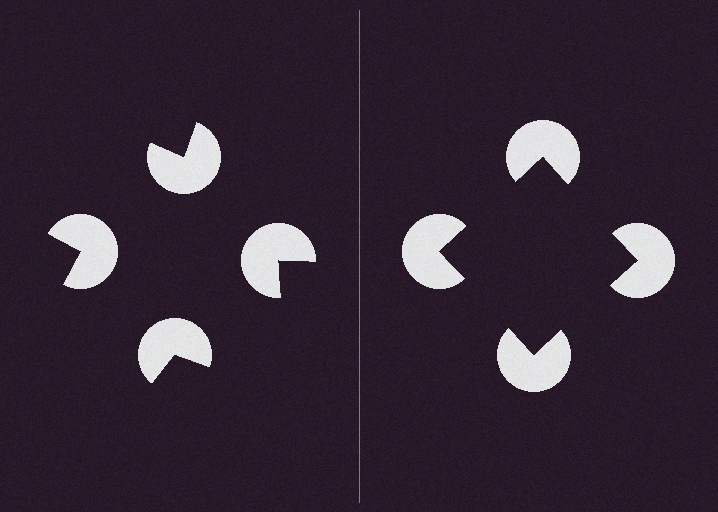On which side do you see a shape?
An illusory square appears on the right side. On the left side the wedge cuts are rotated, so no coherent shape forms.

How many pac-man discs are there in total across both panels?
8 — 4 on each side.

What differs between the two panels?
The pac-man discs are positioned identically on both sides; only the wedge orientations differ. On the right they align to a square; on the left they are misaligned.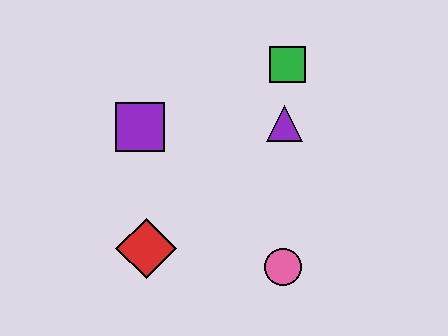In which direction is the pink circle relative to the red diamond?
The pink circle is to the right of the red diamond.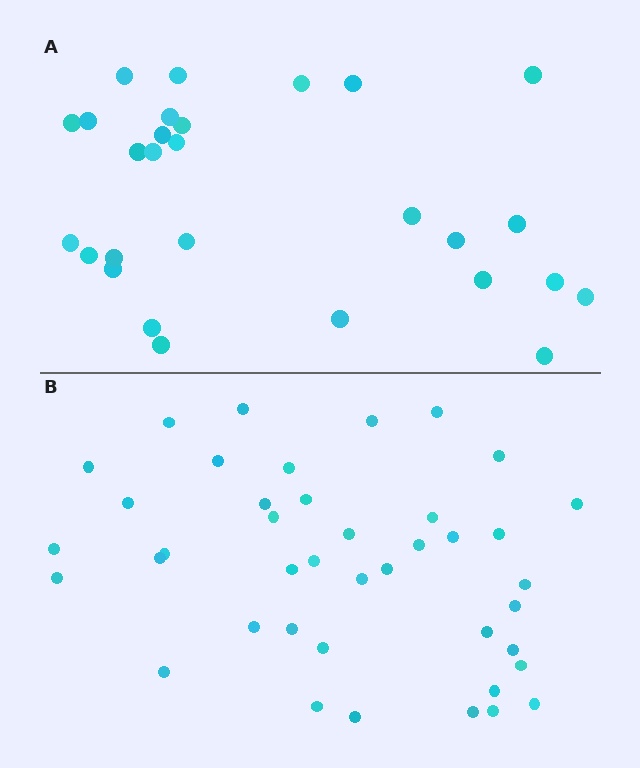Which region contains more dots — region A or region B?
Region B (the bottom region) has more dots.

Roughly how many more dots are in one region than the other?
Region B has approximately 15 more dots than region A.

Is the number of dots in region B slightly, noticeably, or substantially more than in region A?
Region B has substantially more. The ratio is roughly 1.5 to 1.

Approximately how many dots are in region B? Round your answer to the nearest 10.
About 40 dots. (The exact count is 41, which rounds to 40.)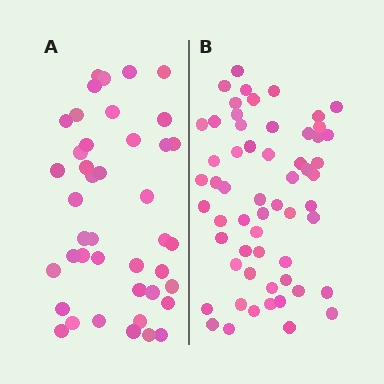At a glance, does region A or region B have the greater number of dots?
Region B (the right region) has more dots.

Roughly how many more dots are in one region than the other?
Region B has approximately 15 more dots than region A.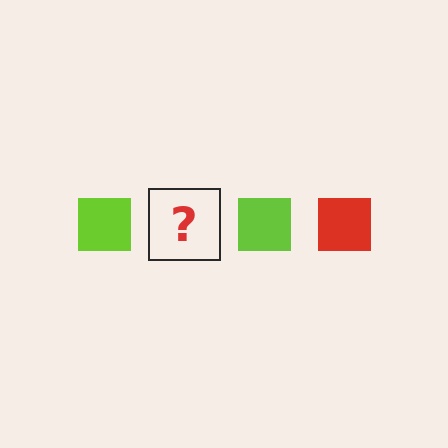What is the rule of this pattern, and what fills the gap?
The rule is that the pattern cycles through lime, red squares. The gap should be filled with a red square.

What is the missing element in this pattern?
The missing element is a red square.